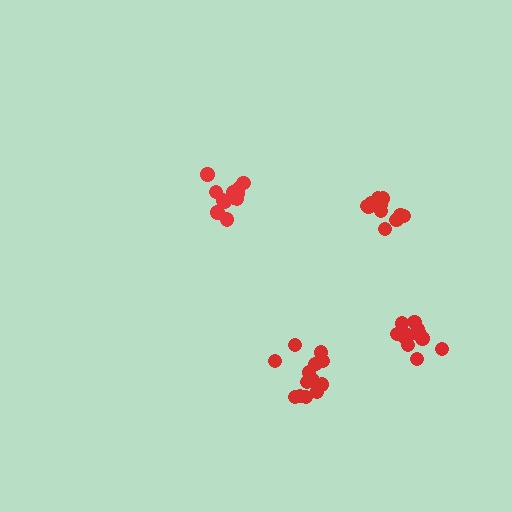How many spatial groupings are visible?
There are 4 spatial groupings.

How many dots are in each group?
Group 1: 12 dots, Group 2: 13 dots, Group 3: 11 dots, Group 4: 11 dots (47 total).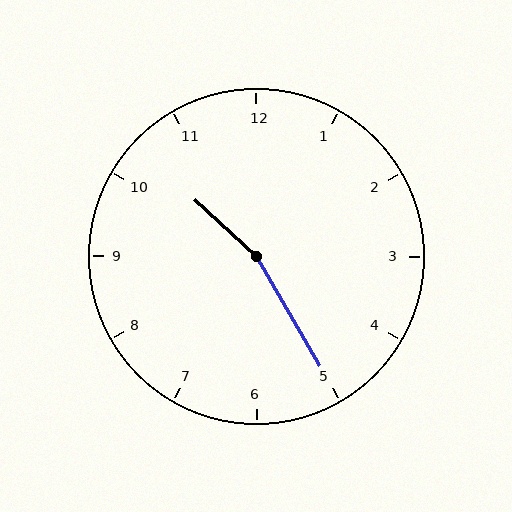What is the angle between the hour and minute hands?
Approximately 162 degrees.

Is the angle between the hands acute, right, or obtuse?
It is obtuse.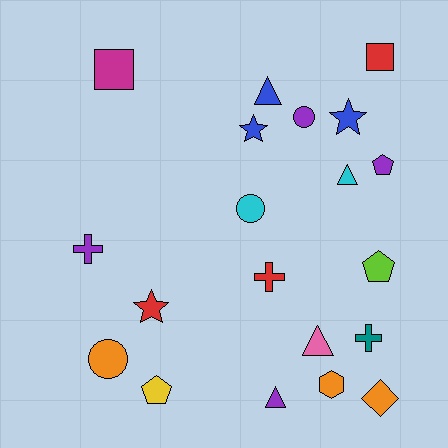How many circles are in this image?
There are 3 circles.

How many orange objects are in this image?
There are 3 orange objects.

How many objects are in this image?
There are 20 objects.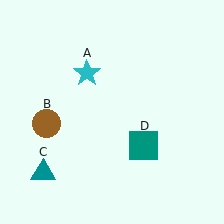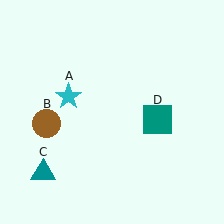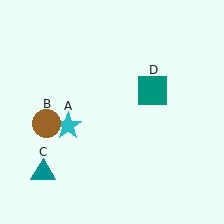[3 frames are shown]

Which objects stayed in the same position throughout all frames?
Brown circle (object B) and teal triangle (object C) remained stationary.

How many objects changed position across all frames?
2 objects changed position: cyan star (object A), teal square (object D).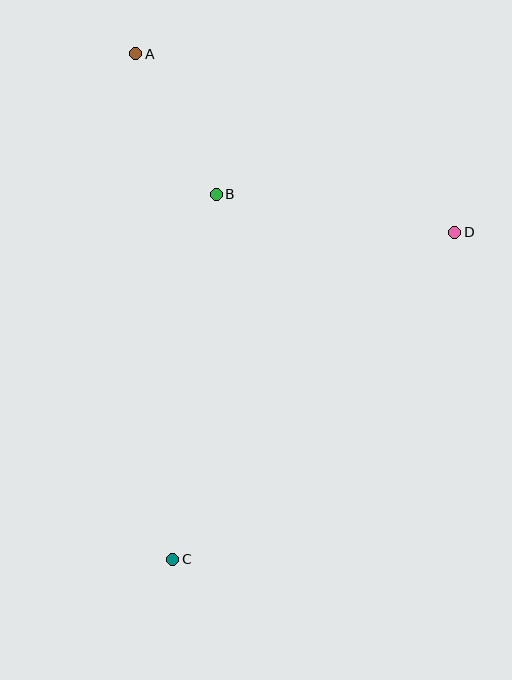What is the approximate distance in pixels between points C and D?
The distance between C and D is approximately 432 pixels.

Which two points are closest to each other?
Points A and B are closest to each other.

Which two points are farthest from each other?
Points A and C are farthest from each other.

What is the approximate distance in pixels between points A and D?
The distance between A and D is approximately 365 pixels.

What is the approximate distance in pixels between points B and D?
The distance between B and D is approximately 241 pixels.